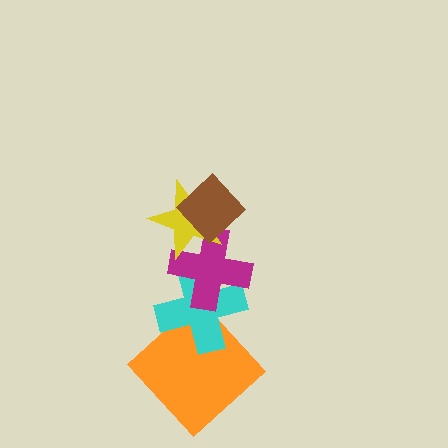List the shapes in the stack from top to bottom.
From top to bottom: the brown diamond, the yellow star, the magenta cross, the cyan cross, the orange diamond.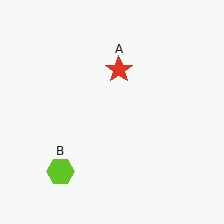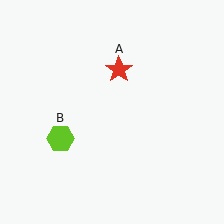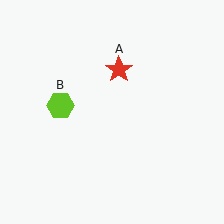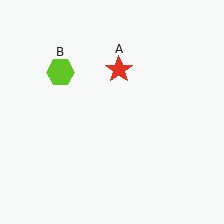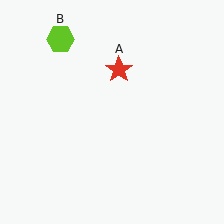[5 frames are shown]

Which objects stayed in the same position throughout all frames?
Red star (object A) remained stationary.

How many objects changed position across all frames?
1 object changed position: lime hexagon (object B).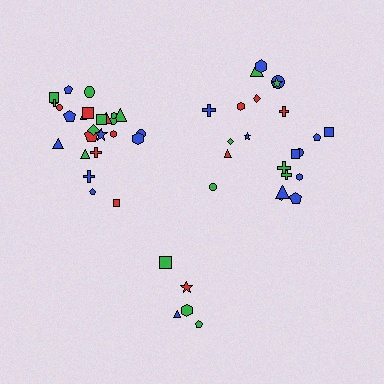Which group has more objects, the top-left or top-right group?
The top-left group.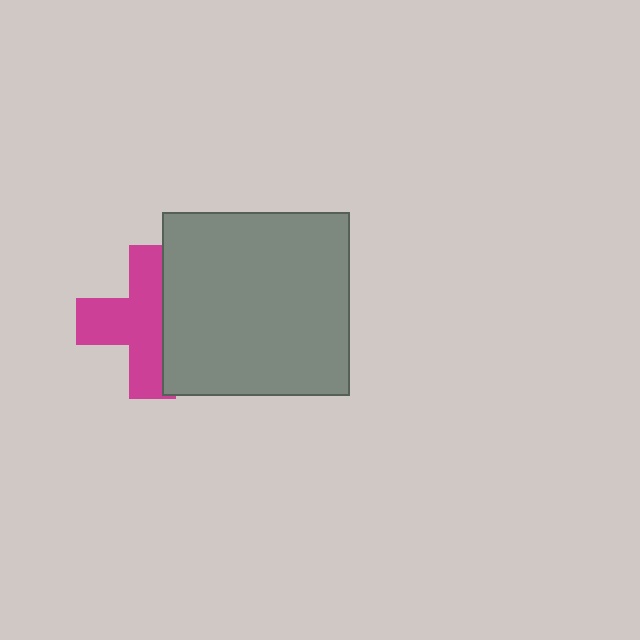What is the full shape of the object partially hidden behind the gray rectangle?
The partially hidden object is a magenta cross.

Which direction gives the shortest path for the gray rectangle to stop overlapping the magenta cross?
Moving right gives the shortest separation.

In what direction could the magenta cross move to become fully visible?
The magenta cross could move left. That would shift it out from behind the gray rectangle entirely.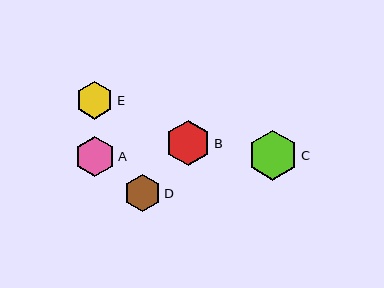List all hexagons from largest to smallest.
From largest to smallest: C, B, A, E, D.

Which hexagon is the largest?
Hexagon C is the largest with a size of approximately 50 pixels.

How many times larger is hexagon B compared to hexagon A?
Hexagon B is approximately 1.1 times the size of hexagon A.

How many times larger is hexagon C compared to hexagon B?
Hexagon C is approximately 1.1 times the size of hexagon B.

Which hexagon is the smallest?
Hexagon D is the smallest with a size of approximately 37 pixels.